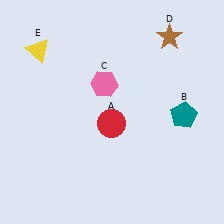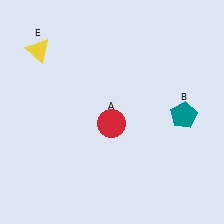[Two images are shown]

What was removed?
The pink hexagon (C), the brown star (D) were removed in Image 2.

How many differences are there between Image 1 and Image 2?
There are 2 differences between the two images.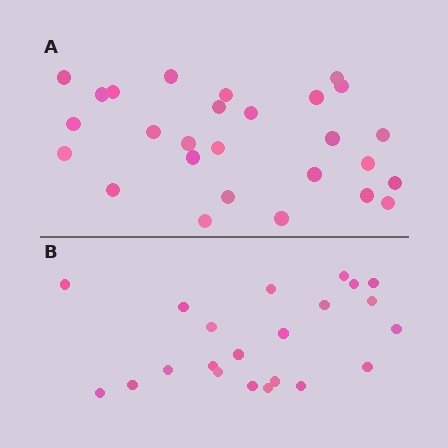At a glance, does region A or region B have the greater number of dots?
Region A (the top region) has more dots.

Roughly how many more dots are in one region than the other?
Region A has about 5 more dots than region B.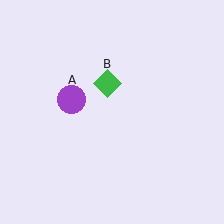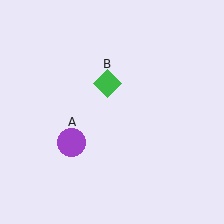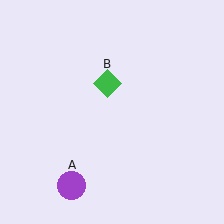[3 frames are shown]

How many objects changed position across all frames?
1 object changed position: purple circle (object A).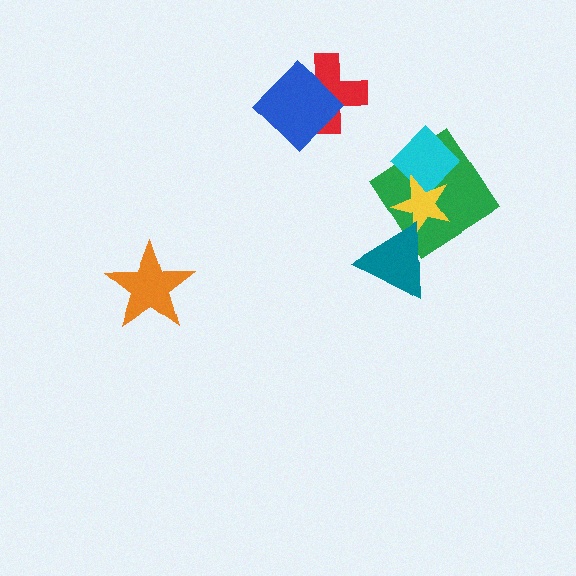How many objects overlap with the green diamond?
3 objects overlap with the green diamond.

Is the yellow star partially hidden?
Yes, it is partially covered by another shape.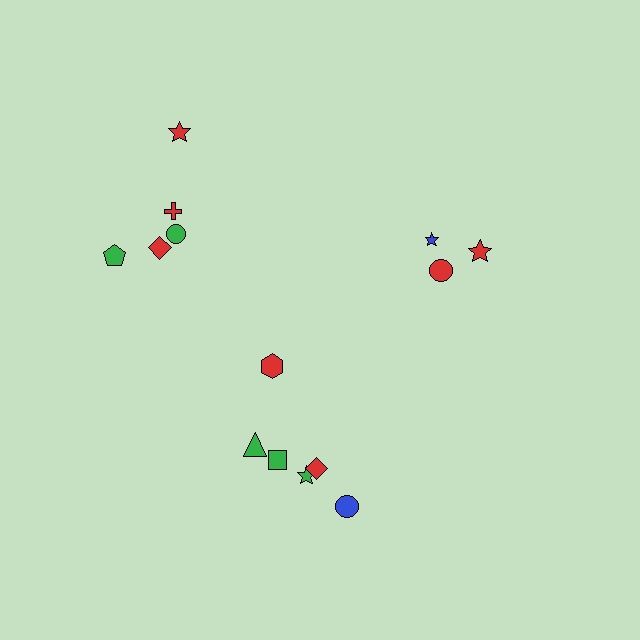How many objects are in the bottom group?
There are 6 objects.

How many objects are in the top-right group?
There are 3 objects.